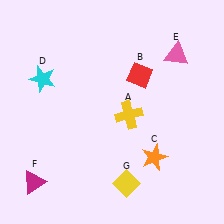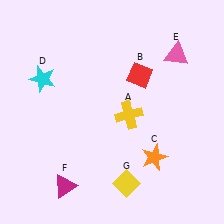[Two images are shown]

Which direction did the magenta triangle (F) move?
The magenta triangle (F) moved right.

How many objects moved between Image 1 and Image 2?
1 object moved between the two images.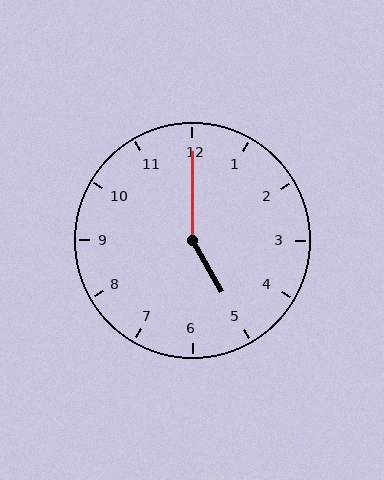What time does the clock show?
5:00.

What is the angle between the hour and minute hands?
Approximately 150 degrees.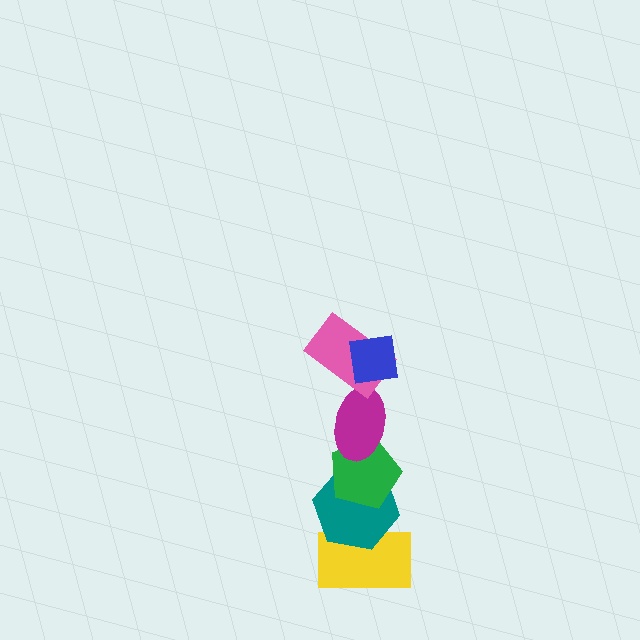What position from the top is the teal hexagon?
The teal hexagon is 5th from the top.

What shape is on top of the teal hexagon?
The green pentagon is on top of the teal hexagon.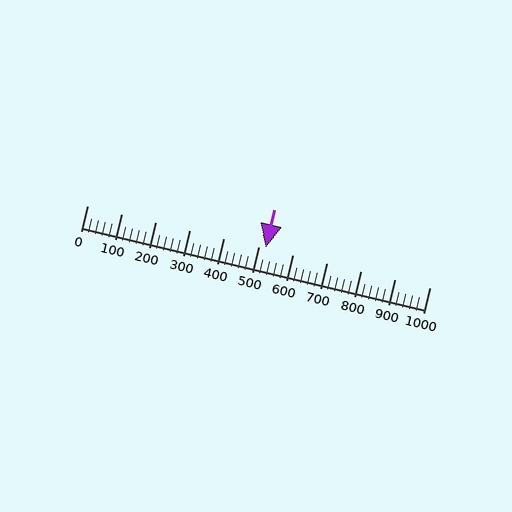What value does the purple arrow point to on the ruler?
The purple arrow points to approximately 520.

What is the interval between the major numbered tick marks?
The major tick marks are spaced 100 units apart.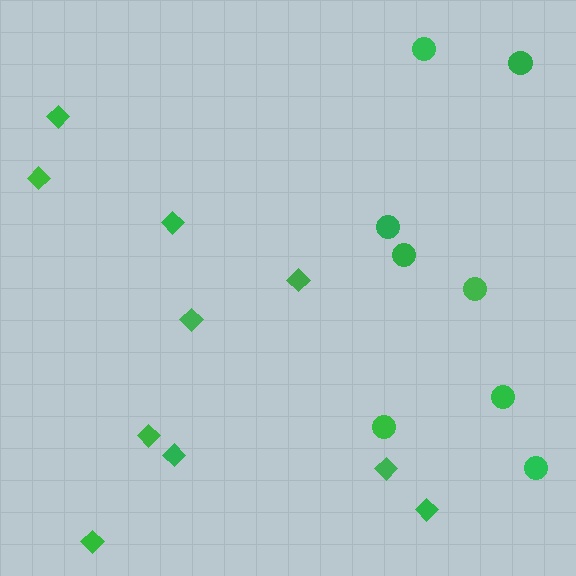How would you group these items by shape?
There are 2 groups: one group of circles (8) and one group of diamonds (10).